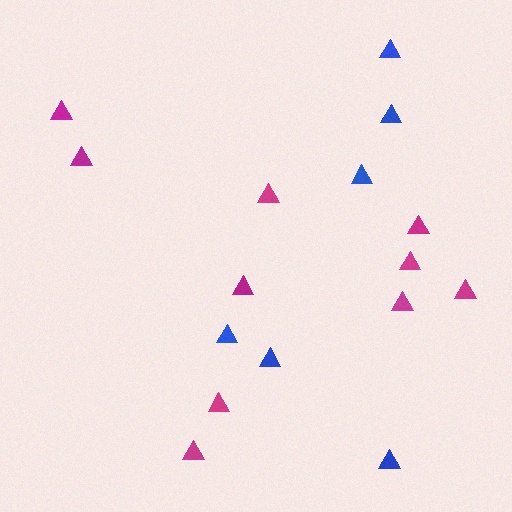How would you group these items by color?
There are 2 groups: one group of magenta triangles (10) and one group of blue triangles (6).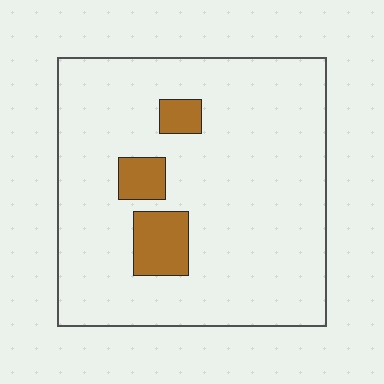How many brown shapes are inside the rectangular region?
3.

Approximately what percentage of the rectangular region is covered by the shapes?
Approximately 10%.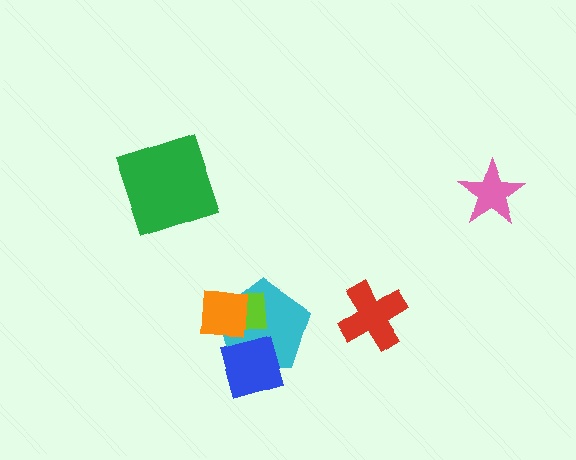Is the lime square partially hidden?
Yes, it is partially covered by another shape.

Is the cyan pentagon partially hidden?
Yes, it is partially covered by another shape.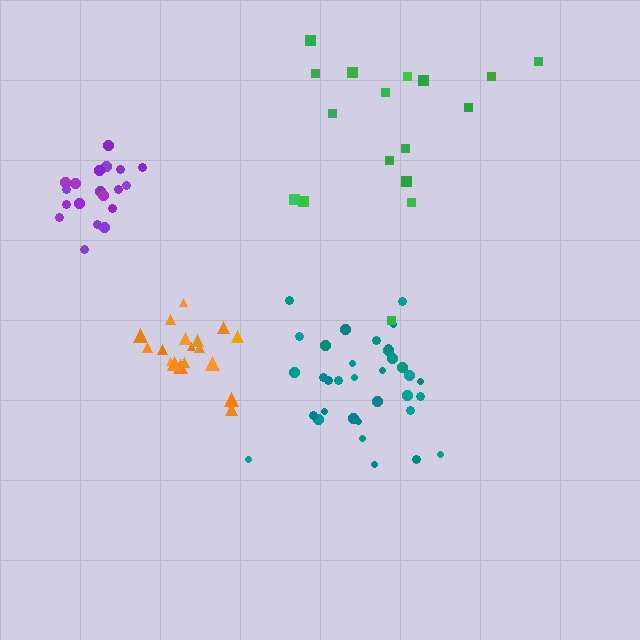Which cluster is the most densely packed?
Purple.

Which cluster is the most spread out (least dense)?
Green.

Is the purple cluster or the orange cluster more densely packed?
Purple.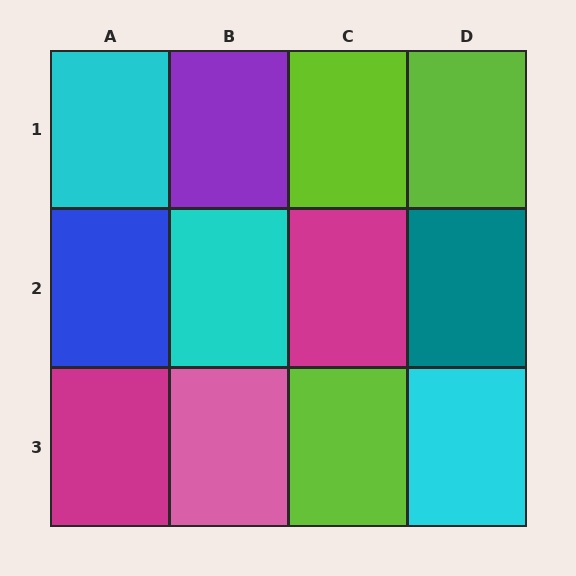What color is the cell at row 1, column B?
Purple.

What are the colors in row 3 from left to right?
Magenta, pink, lime, cyan.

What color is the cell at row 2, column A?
Blue.